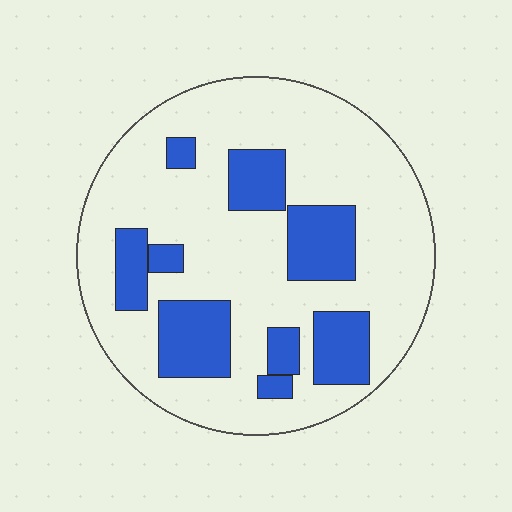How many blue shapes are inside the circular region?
9.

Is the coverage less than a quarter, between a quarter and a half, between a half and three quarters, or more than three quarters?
Between a quarter and a half.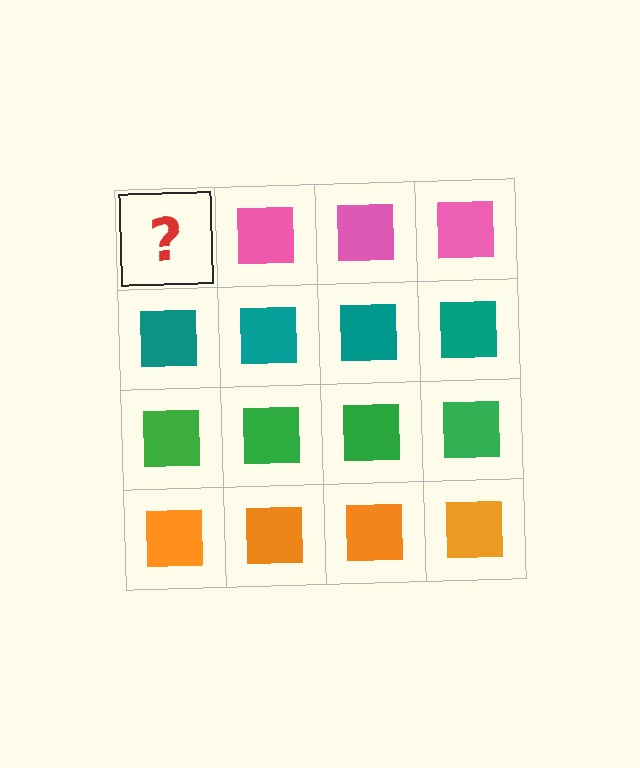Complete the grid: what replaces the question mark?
The question mark should be replaced with a pink square.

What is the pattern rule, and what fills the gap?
The rule is that each row has a consistent color. The gap should be filled with a pink square.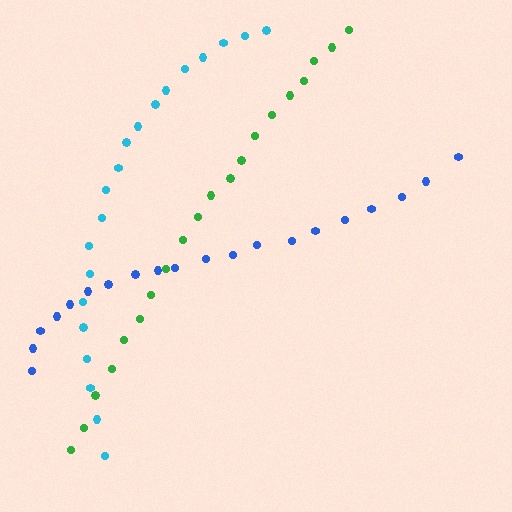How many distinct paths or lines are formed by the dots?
There are 3 distinct paths.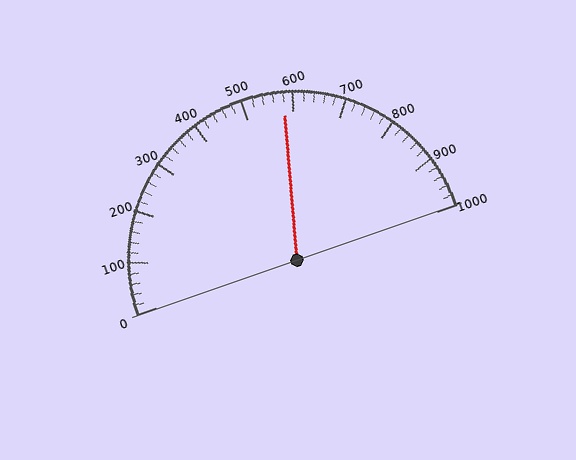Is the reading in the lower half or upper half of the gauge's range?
The reading is in the upper half of the range (0 to 1000).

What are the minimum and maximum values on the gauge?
The gauge ranges from 0 to 1000.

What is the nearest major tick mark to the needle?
The nearest major tick mark is 600.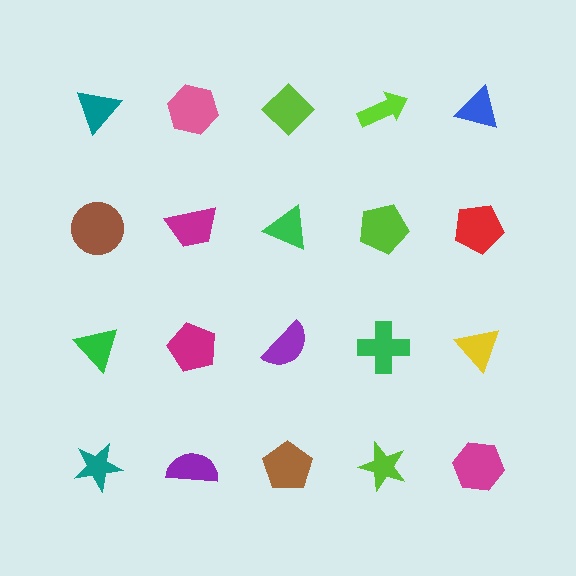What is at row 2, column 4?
A lime pentagon.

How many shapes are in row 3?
5 shapes.